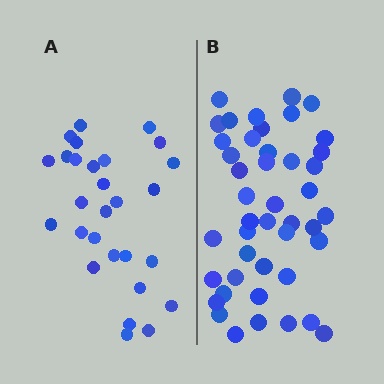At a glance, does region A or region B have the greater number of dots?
Region B (the right region) has more dots.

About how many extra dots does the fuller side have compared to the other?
Region B has approximately 15 more dots than region A.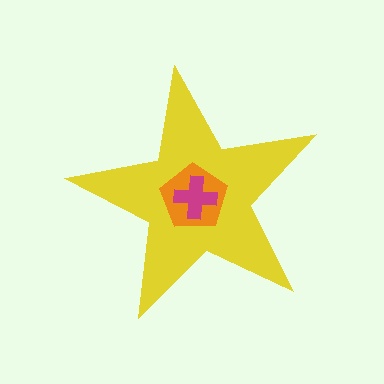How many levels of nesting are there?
3.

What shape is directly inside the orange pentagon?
The magenta cross.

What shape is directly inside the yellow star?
The orange pentagon.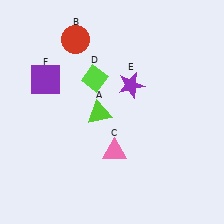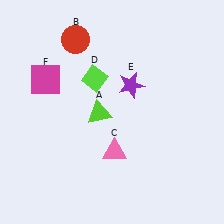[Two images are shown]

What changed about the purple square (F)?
In Image 1, F is purple. In Image 2, it changed to magenta.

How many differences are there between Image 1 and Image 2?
There is 1 difference between the two images.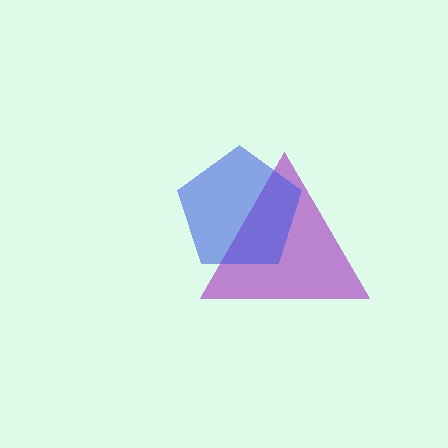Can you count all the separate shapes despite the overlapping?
Yes, there are 2 separate shapes.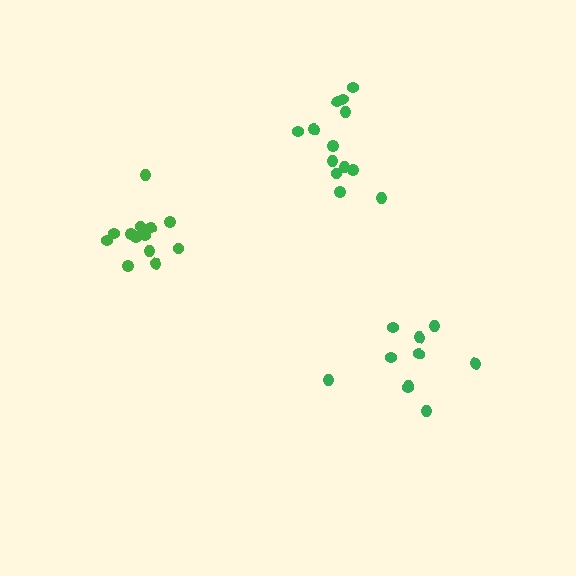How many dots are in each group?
Group 1: 10 dots, Group 2: 13 dots, Group 3: 13 dots (36 total).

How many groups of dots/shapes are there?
There are 3 groups.